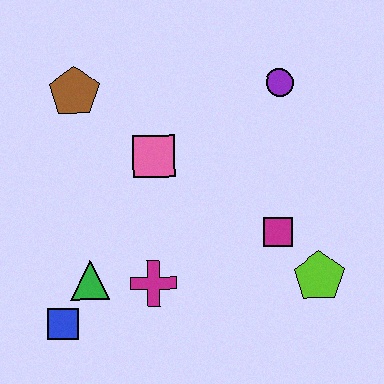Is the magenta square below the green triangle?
No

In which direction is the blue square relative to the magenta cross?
The blue square is to the left of the magenta cross.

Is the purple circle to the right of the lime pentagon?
No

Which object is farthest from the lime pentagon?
The brown pentagon is farthest from the lime pentagon.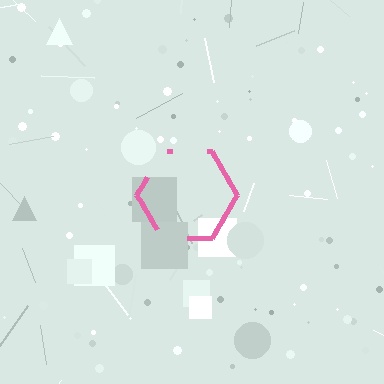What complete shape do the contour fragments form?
The contour fragments form a hexagon.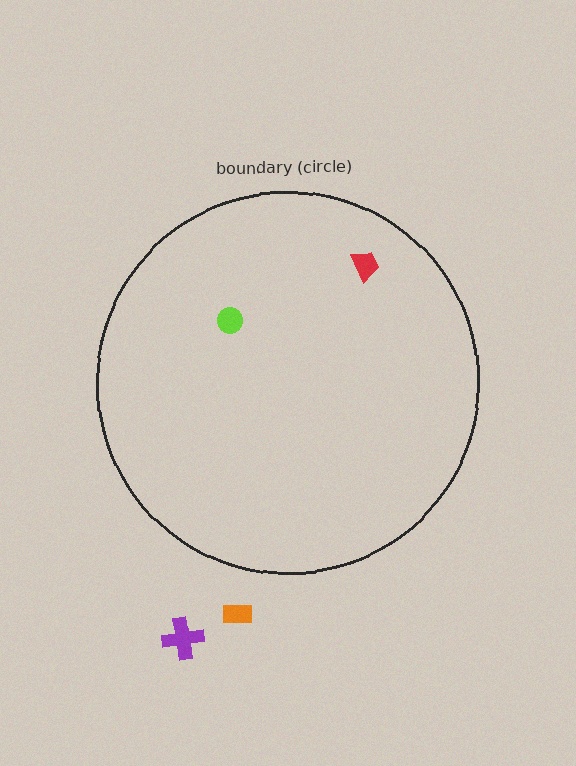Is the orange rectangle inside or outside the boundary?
Outside.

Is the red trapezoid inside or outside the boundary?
Inside.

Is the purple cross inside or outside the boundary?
Outside.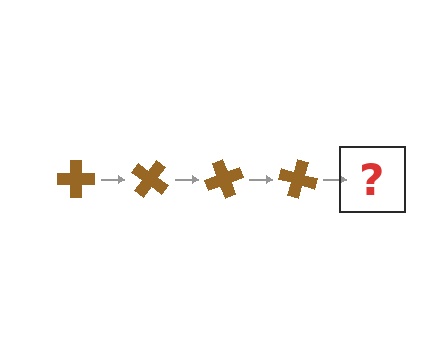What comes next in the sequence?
The next element should be a brown cross rotated 140 degrees.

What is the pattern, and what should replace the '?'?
The pattern is that the cross rotates 35 degrees each step. The '?' should be a brown cross rotated 140 degrees.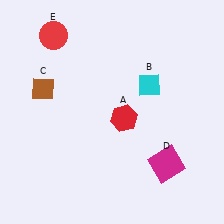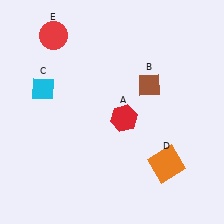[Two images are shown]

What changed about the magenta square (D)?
In Image 1, D is magenta. In Image 2, it changed to orange.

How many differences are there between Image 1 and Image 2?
There are 3 differences between the two images.